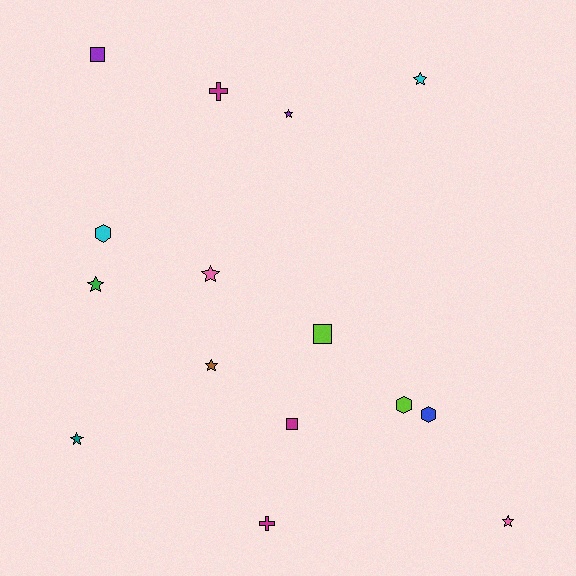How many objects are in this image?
There are 15 objects.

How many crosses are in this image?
There are 2 crosses.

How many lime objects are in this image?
There are 2 lime objects.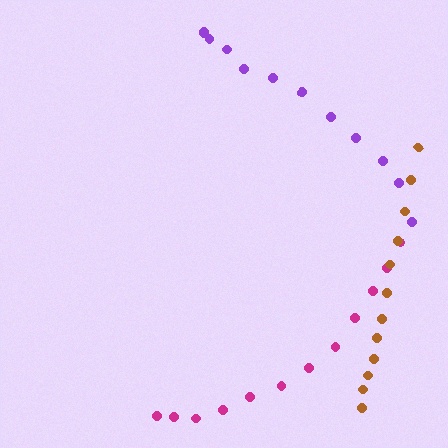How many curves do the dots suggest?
There are 3 distinct paths.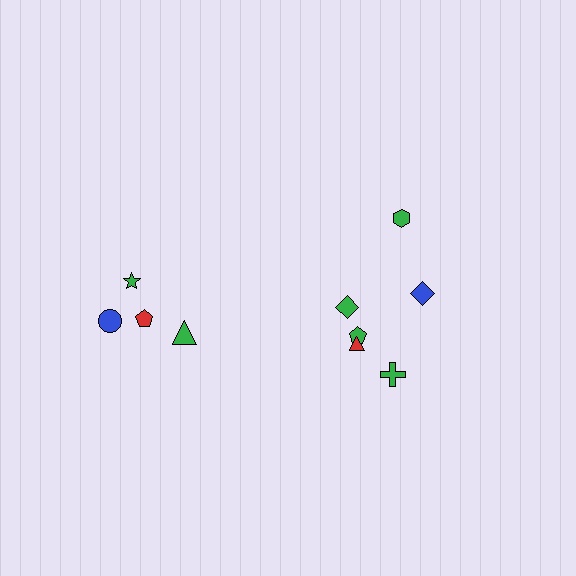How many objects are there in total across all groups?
There are 10 objects.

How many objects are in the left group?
There are 4 objects.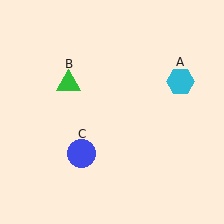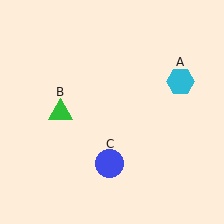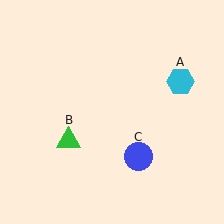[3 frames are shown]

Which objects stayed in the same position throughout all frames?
Cyan hexagon (object A) remained stationary.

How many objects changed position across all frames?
2 objects changed position: green triangle (object B), blue circle (object C).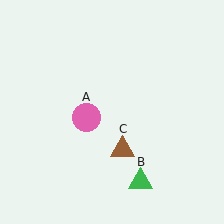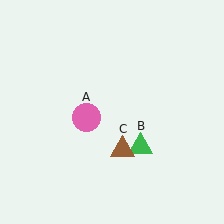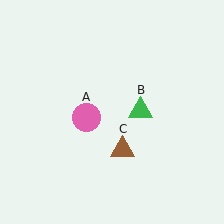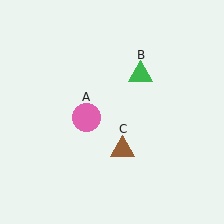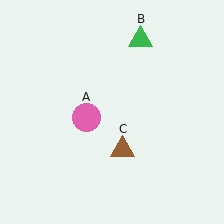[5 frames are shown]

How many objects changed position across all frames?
1 object changed position: green triangle (object B).